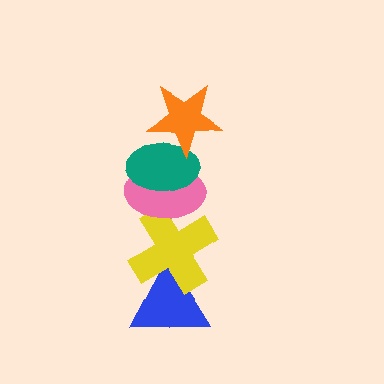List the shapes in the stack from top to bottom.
From top to bottom: the orange star, the teal ellipse, the pink ellipse, the yellow cross, the blue triangle.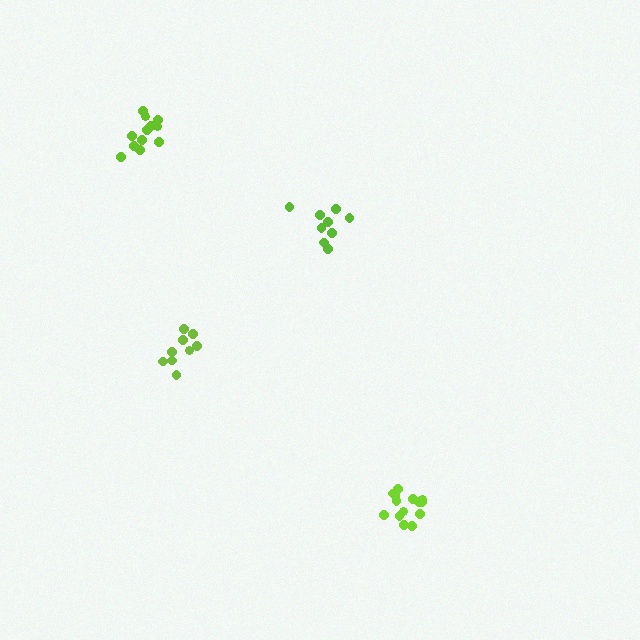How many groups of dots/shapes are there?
There are 4 groups.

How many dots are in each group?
Group 1: 14 dots, Group 2: 9 dots, Group 3: 9 dots, Group 4: 12 dots (44 total).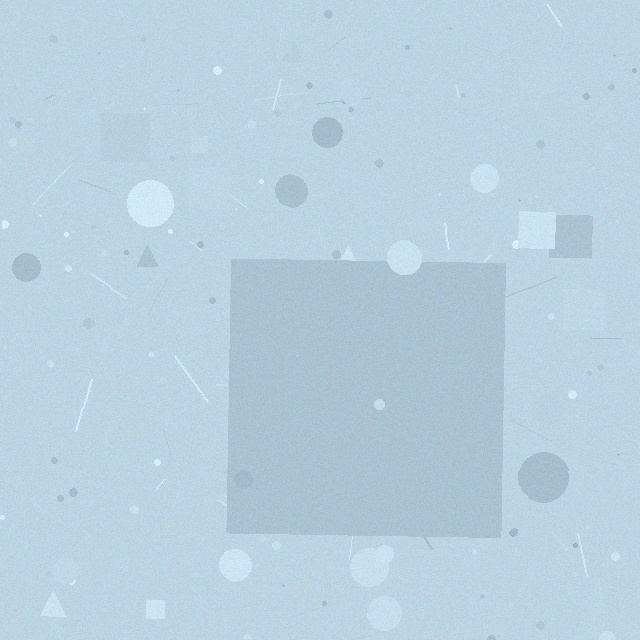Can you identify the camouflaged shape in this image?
The camouflaged shape is a square.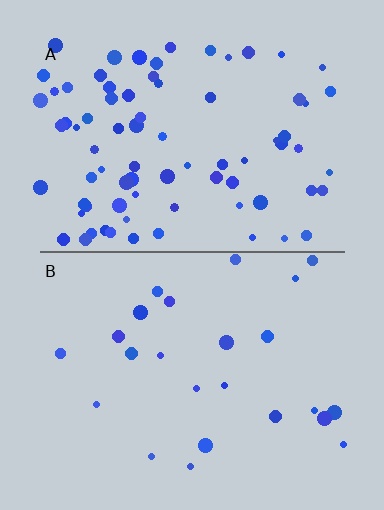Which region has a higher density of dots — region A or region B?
A (the top).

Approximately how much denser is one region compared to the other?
Approximately 3.2× — region A over region B.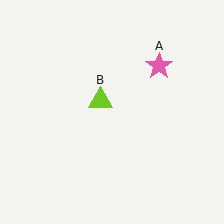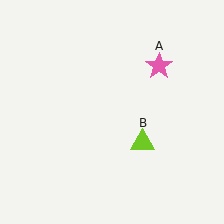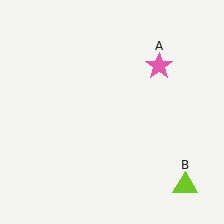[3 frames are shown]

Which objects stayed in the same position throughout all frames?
Pink star (object A) remained stationary.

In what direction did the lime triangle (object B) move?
The lime triangle (object B) moved down and to the right.